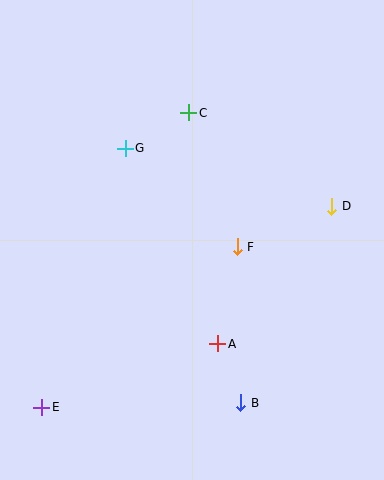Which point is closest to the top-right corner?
Point D is closest to the top-right corner.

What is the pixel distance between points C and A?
The distance between C and A is 233 pixels.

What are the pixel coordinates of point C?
Point C is at (189, 113).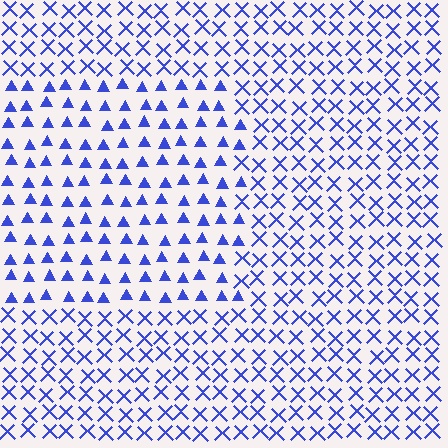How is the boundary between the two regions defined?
The boundary is defined by a change in element shape: triangles inside vs. X marks outside. All elements share the same color and spacing.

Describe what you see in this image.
The image is filled with small blue elements arranged in a uniform grid. A rectangle-shaped region contains triangles, while the surrounding area contains X marks. The boundary is defined purely by the change in element shape.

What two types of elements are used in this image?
The image uses triangles inside the rectangle region and X marks outside it.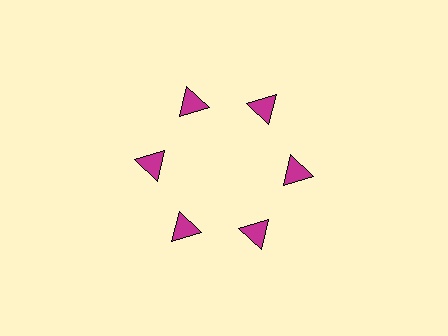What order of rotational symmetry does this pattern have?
This pattern has 6-fold rotational symmetry.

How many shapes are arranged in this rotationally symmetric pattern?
There are 6 shapes, arranged in 6 groups of 1.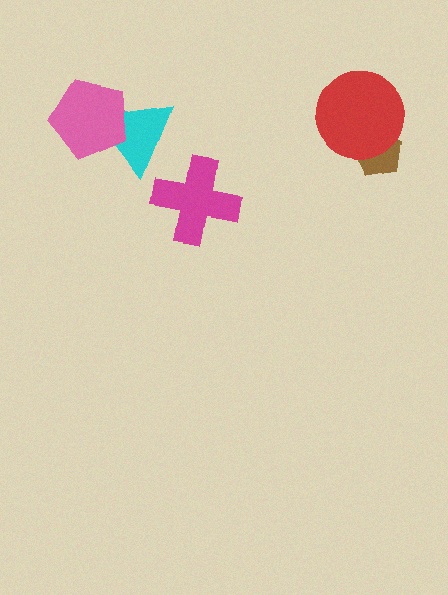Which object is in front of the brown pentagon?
The red circle is in front of the brown pentagon.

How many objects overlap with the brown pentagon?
1 object overlaps with the brown pentagon.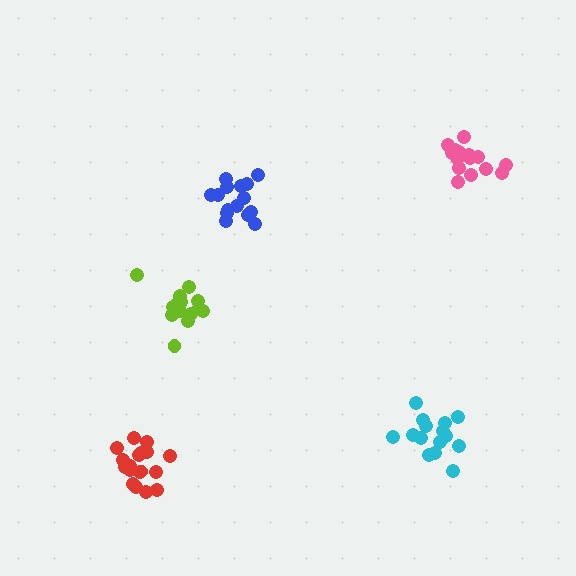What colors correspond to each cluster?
The clusters are colored: cyan, red, lime, blue, pink.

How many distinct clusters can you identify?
There are 5 distinct clusters.